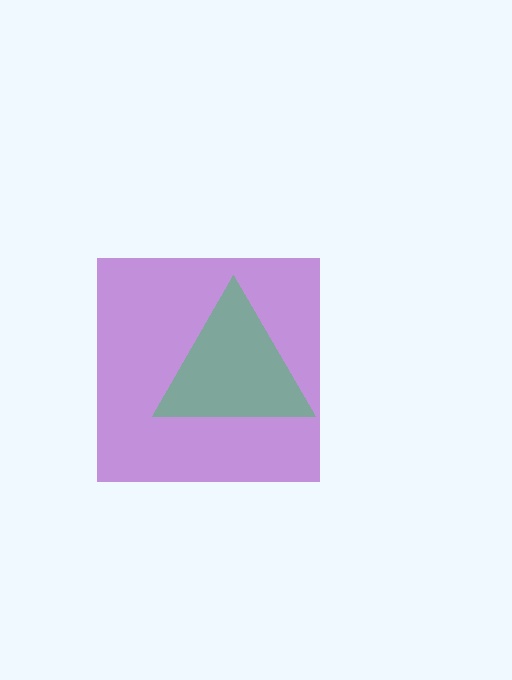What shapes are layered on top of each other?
The layered shapes are: a purple square, a green triangle.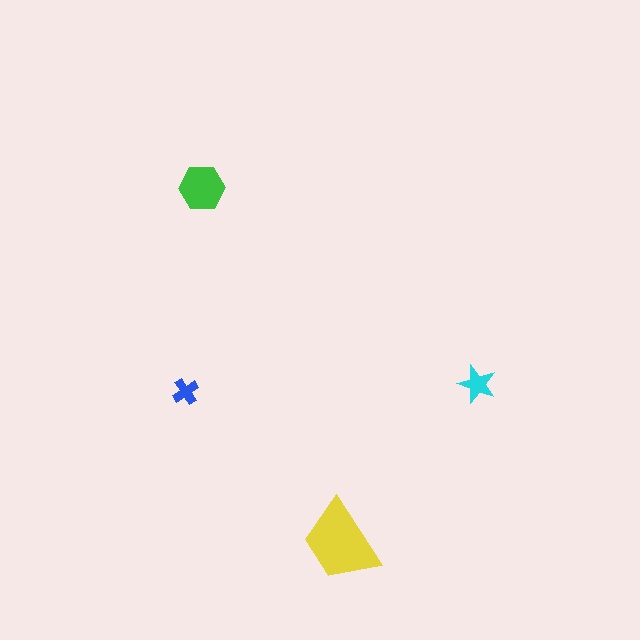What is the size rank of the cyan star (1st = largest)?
3rd.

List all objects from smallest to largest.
The blue cross, the cyan star, the green hexagon, the yellow trapezoid.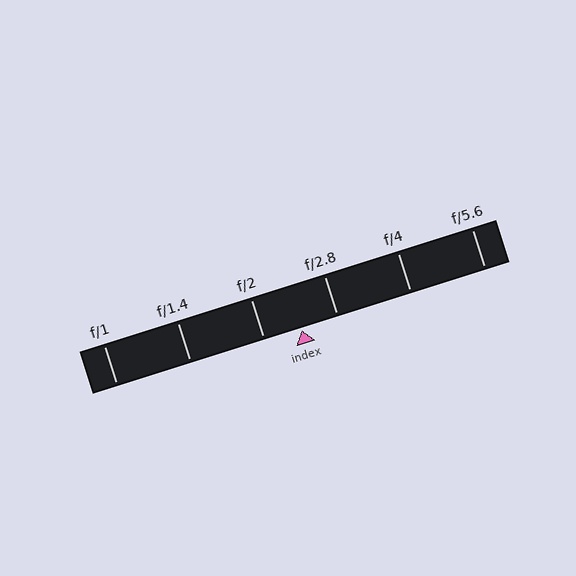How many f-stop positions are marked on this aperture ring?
There are 6 f-stop positions marked.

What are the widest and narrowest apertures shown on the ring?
The widest aperture shown is f/1 and the narrowest is f/5.6.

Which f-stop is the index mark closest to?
The index mark is closest to f/2.8.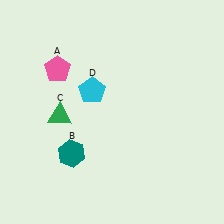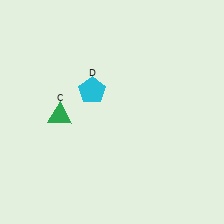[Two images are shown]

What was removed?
The teal hexagon (B), the pink pentagon (A) were removed in Image 2.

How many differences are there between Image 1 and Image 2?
There are 2 differences between the two images.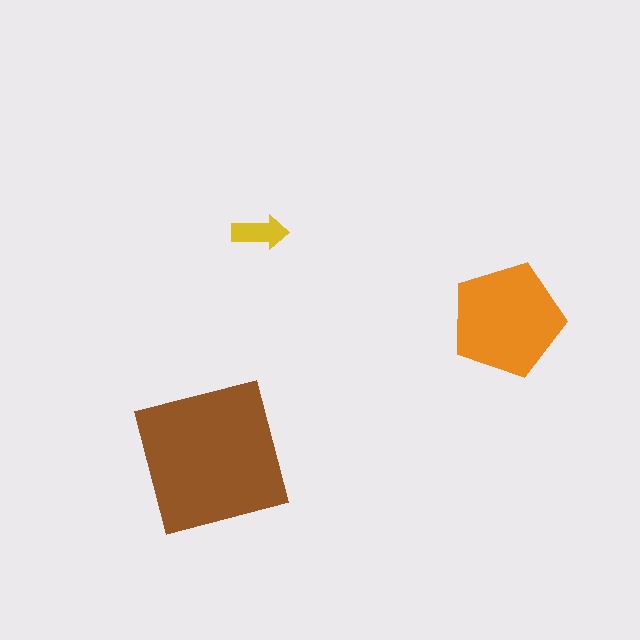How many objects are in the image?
There are 3 objects in the image.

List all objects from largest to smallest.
The brown square, the orange pentagon, the yellow arrow.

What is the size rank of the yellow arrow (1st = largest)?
3rd.